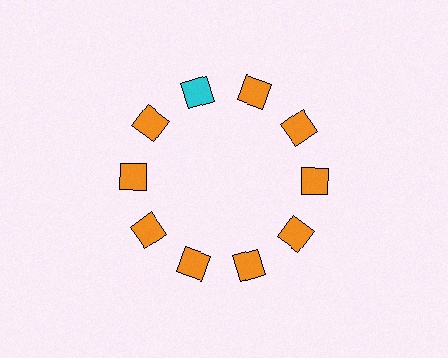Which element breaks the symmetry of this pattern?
The cyan square at roughly the 11 o'clock position breaks the symmetry. All other shapes are orange squares.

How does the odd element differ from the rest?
It has a different color: cyan instead of orange.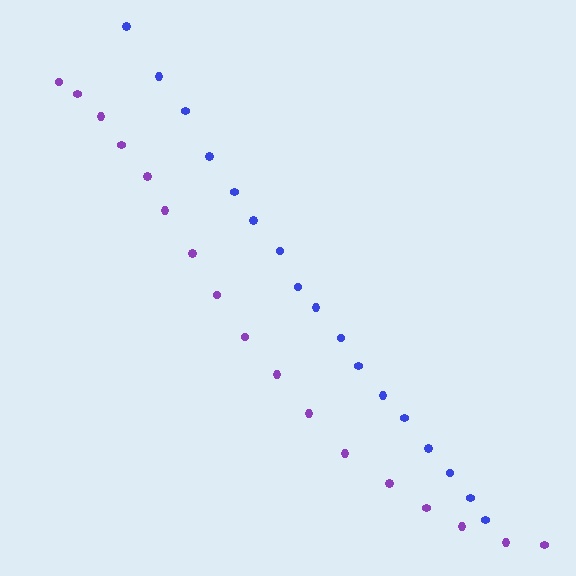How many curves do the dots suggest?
There are 2 distinct paths.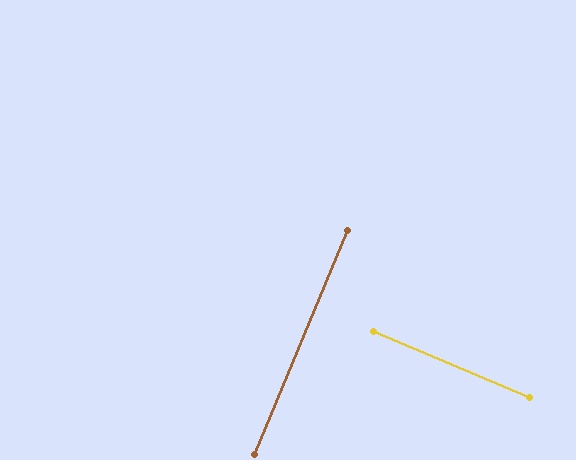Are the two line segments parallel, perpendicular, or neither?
Perpendicular — they meet at approximately 90°.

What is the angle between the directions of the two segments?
Approximately 90 degrees.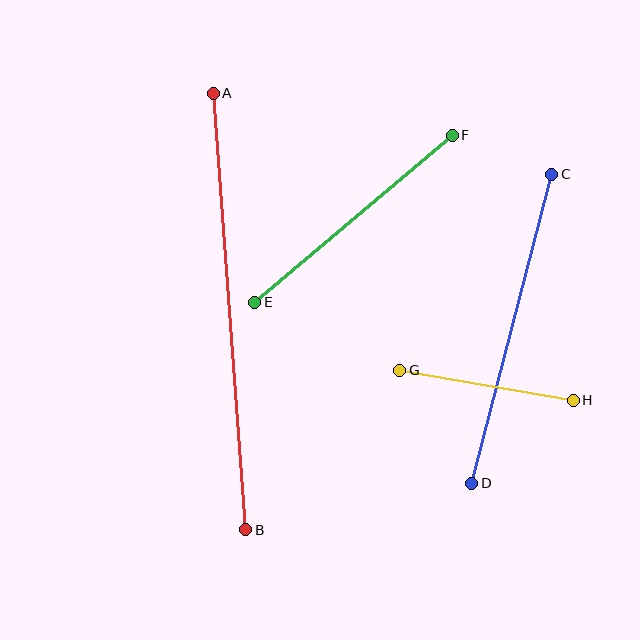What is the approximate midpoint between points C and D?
The midpoint is at approximately (512, 329) pixels.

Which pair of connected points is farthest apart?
Points A and B are farthest apart.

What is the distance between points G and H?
The distance is approximately 176 pixels.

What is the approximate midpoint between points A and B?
The midpoint is at approximately (230, 312) pixels.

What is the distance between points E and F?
The distance is approximately 259 pixels.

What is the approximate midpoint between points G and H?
The midpoint is at approximately (487, 385) pixels.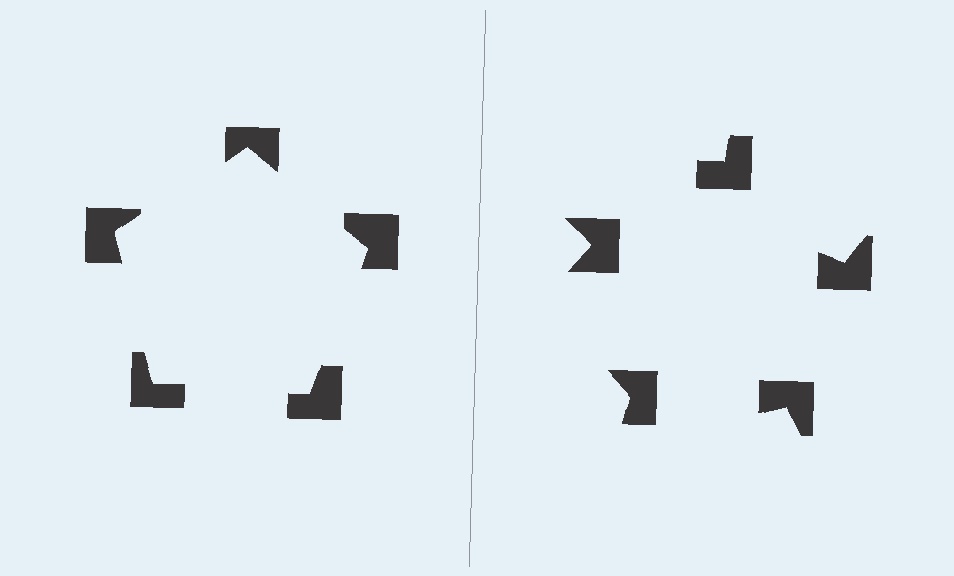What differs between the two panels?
The notched squares are positioned identically on both sides; only the wedge orientations differ. On the left they align to a pentagon; on the right they are misaligned.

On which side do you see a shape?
An illusory pentagon appears on the left side. On the right side the wedge cuts are rotated, so no coherent shape forms.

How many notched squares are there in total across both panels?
10 — 5 on each side.